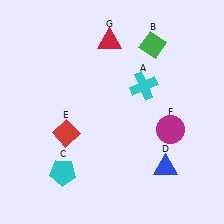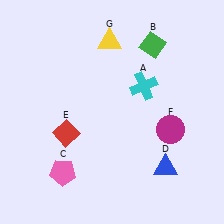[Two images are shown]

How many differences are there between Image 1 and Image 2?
There are 2 differences between the two images.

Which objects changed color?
C changed from cyan to pink. G changed from red to yellow.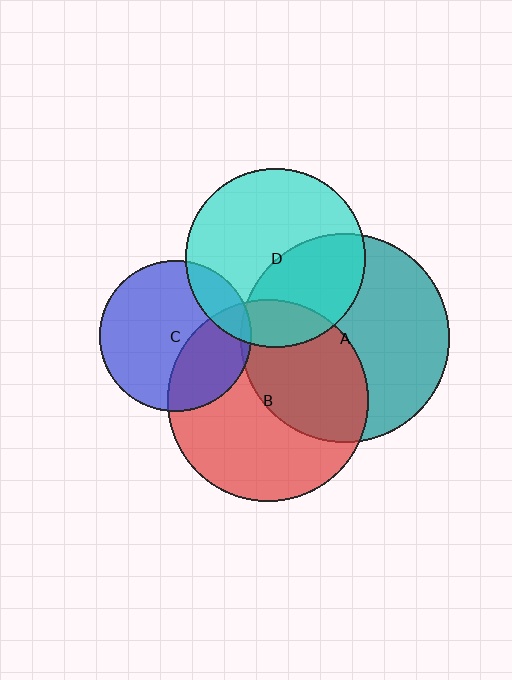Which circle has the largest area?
Circle A (teal).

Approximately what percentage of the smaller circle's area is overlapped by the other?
Approximately 5%.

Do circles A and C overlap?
Yes.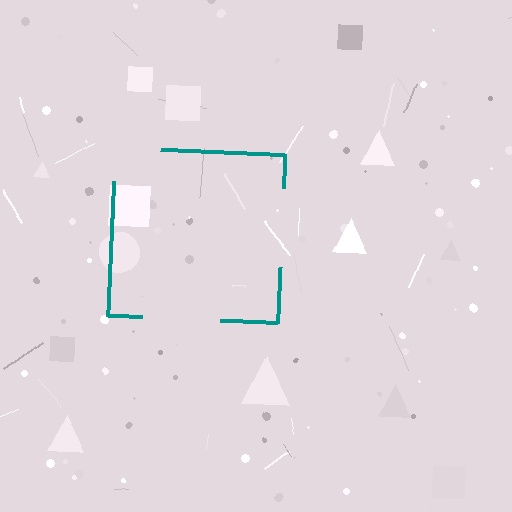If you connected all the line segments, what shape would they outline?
They would outline a square.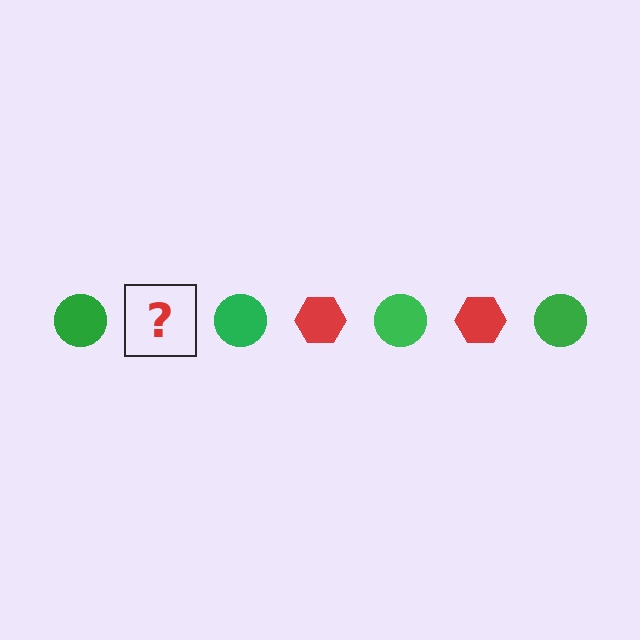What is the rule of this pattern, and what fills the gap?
The rule is that the pattern alternates between green circle and red hexagon. The gap should be filled with a red hexagon.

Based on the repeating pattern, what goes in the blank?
The blank should be a red hexagon.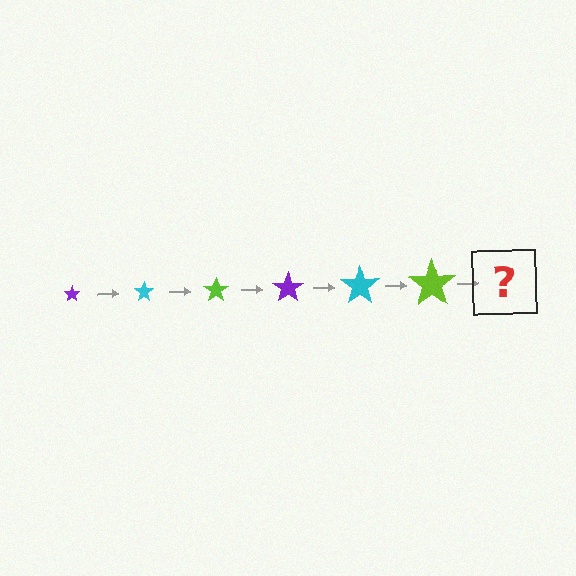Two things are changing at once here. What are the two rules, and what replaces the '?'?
The two rules are that the star grows larger each step and the color cycles through purple, cyan, and lime. The '?' should be a purple star, larger than the previous one.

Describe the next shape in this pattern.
It should be a purple star, larger than the previous one.